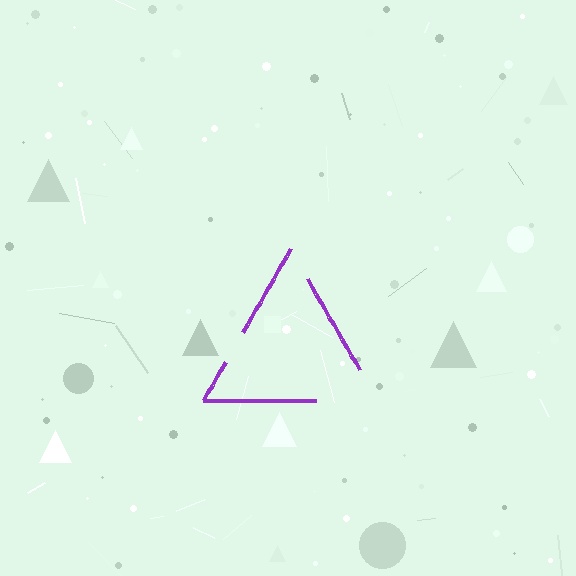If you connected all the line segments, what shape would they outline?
They would outline a triangle.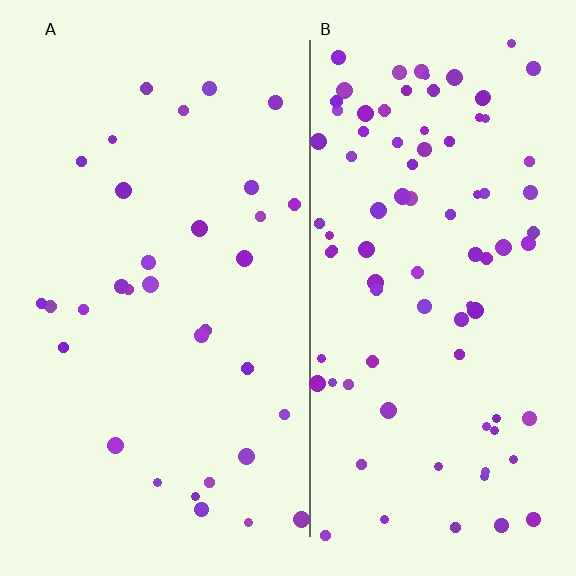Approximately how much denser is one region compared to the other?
Approximately 2.7× — region B over region A.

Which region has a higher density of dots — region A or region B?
B (the right).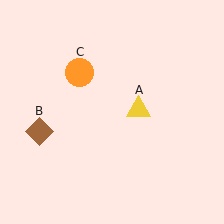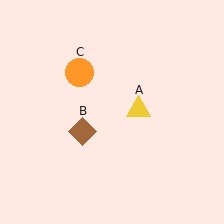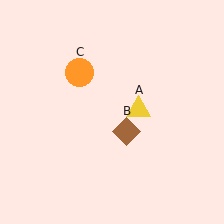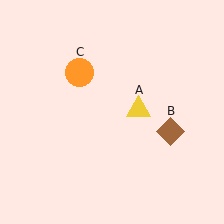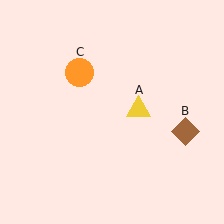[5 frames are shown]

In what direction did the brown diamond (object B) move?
The brown diamond (object B) moved right.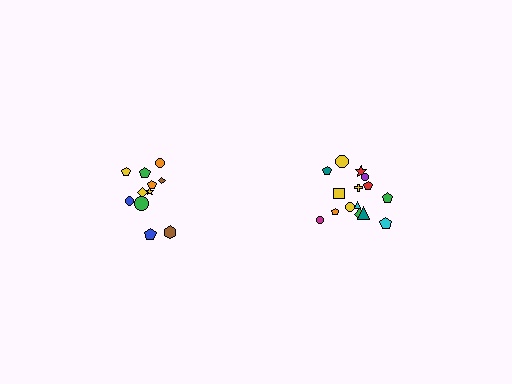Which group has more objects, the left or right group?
The right group.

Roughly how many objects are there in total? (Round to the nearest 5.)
Roughly 25 objects in total.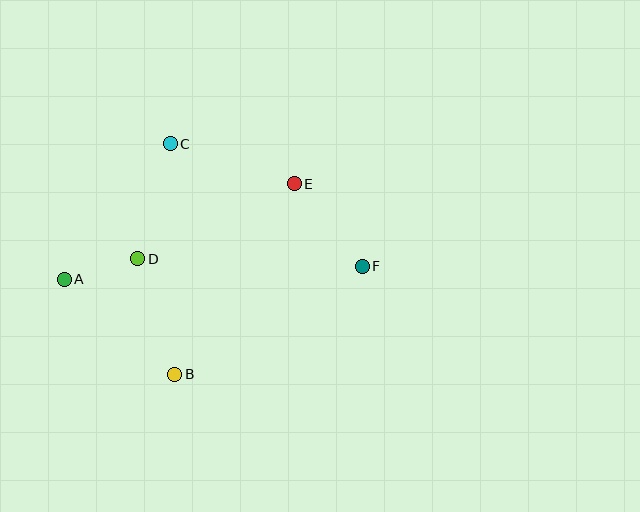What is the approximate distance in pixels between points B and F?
The distance between B and F is approximately 216 pixels.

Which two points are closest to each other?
Points A and D are closest to each other.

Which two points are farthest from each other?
Points A and F are farthest from each other.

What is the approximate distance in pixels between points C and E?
The distance between C and E is approximately 130 pixels.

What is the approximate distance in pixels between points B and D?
The distance between B and D is approximately 121 pixels.